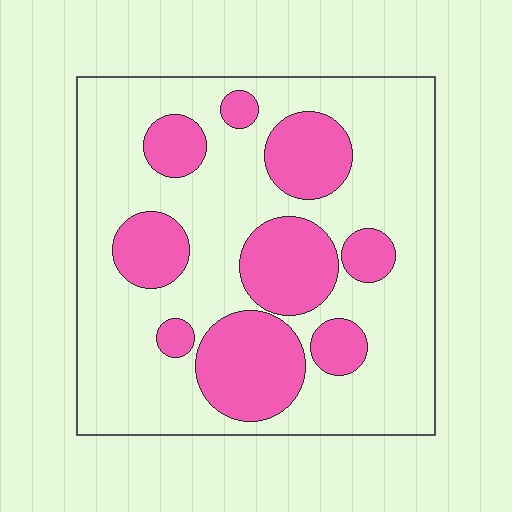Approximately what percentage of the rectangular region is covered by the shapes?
Approximately 30%.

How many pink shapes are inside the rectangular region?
9.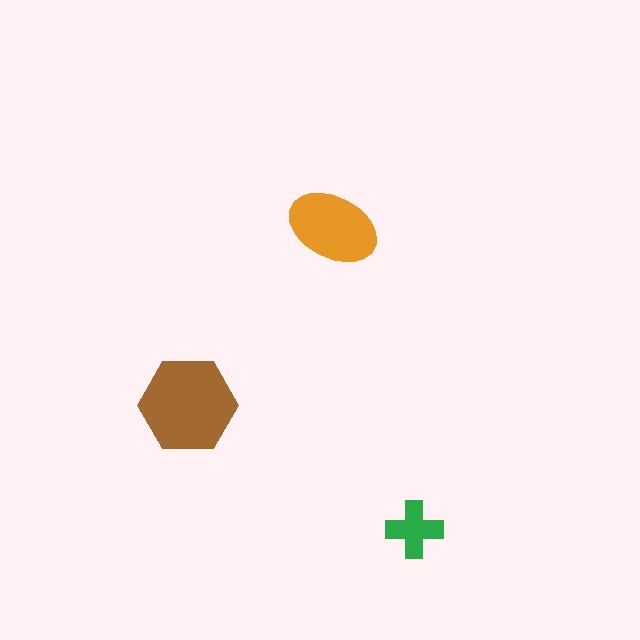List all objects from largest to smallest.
The brown hexagon, the orange ellipse, the green cross.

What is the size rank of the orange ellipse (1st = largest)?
2nd.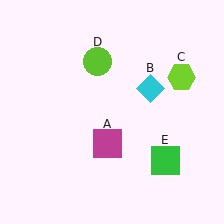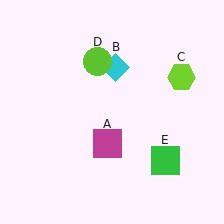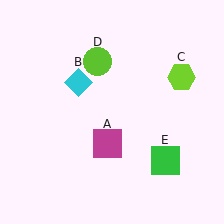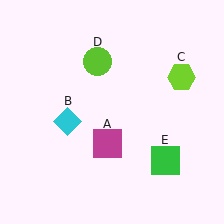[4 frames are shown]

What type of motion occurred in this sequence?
The cyan diamond (object B) rotated counterclockwise around the center of the scene.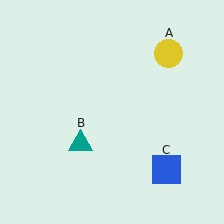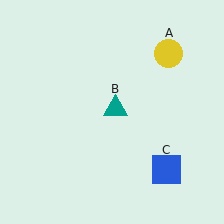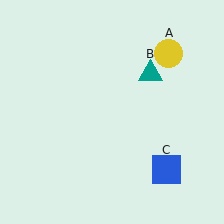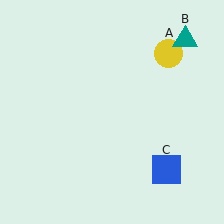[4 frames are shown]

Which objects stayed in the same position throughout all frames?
Yellow circle (object A) and blue square (object C) remained stationary.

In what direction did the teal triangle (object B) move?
The teal triangle (object B) moved up and to the right.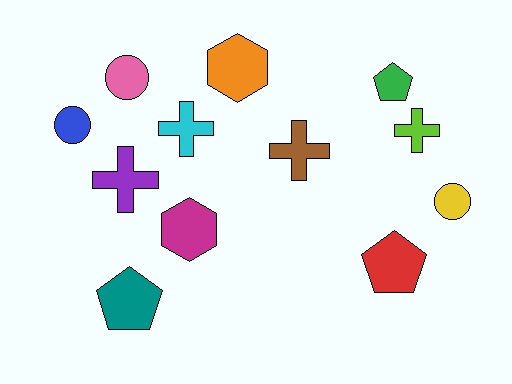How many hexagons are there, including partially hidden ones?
There are 2 hexagons.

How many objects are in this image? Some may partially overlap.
There are 12 objects.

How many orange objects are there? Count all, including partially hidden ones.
There is 1 orange object.